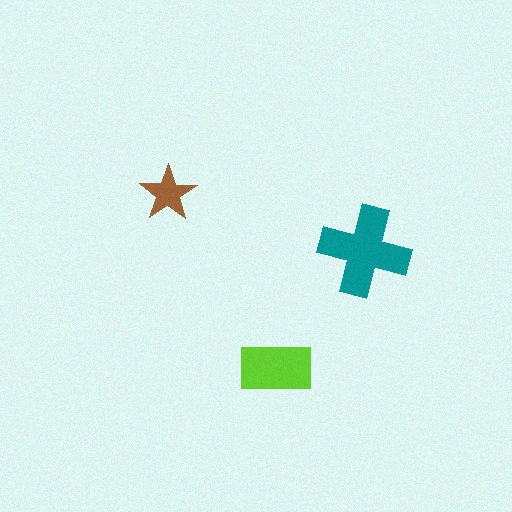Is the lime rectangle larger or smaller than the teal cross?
Smaller.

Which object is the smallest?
The brown star.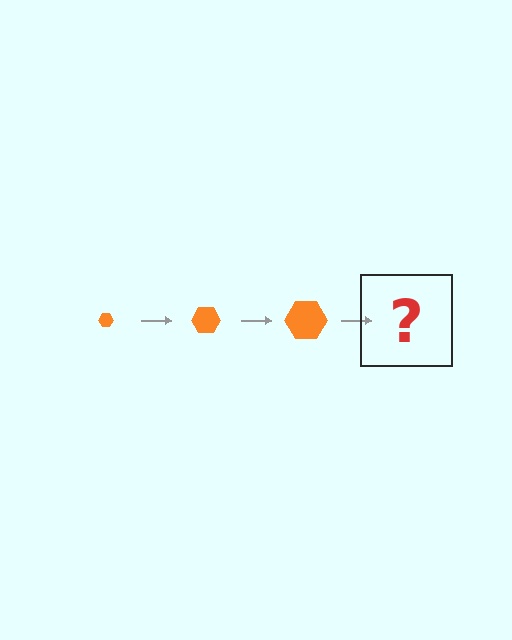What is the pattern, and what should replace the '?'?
The pattern is that the hexagon gets progressively larger each step. The '?' should be an orange hexagon, larger than the previous one.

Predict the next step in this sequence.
The next step is an orange hexagon, larger than the previous one.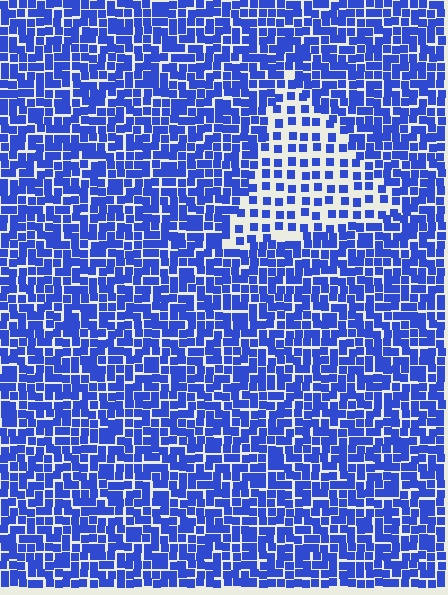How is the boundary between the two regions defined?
The boundary is defined by a change in element density (approximately 2.1x ratio). All elements are the same color, size, and shape.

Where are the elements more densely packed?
The elements are more densely packed outside the triangle boundary.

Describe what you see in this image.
The image contains small blue elements arranged at two different densities. A triangle-shaped region is visible where the elements are less densely packed than the surrounding area.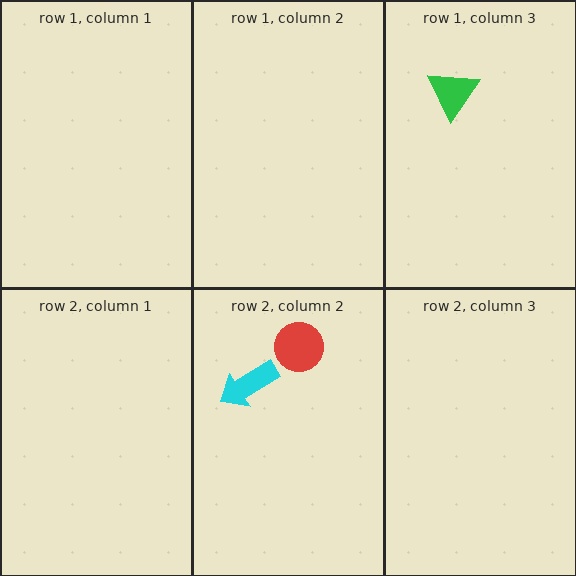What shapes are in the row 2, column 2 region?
The red circle, the cyan arrow.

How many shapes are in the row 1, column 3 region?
1.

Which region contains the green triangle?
The row 1, column 3 region.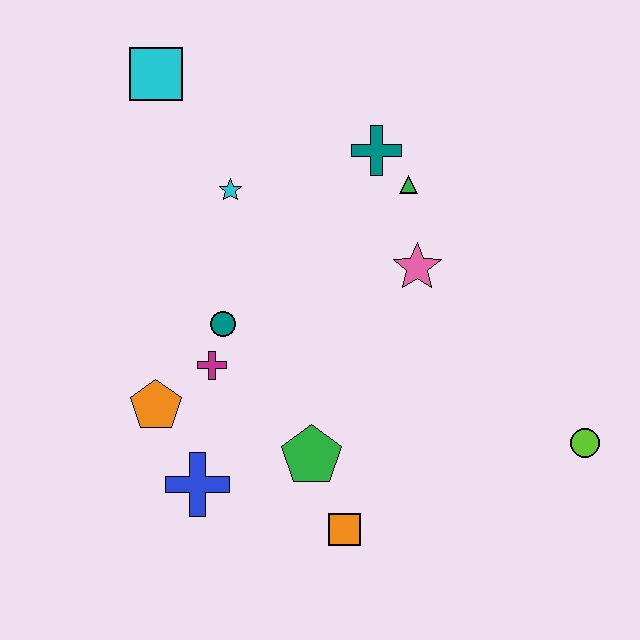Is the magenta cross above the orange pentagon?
Yes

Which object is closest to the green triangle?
The teal cross is closest to the green triangle.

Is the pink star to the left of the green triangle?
No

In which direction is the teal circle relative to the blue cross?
The teal circle is above the blue cross.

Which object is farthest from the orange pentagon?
The lime circle is farthest from the orange pentagon.